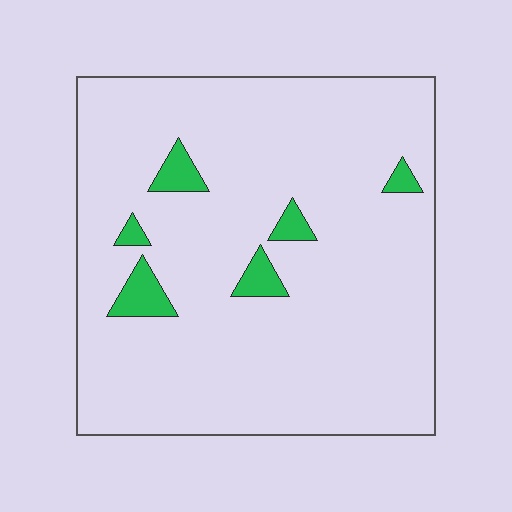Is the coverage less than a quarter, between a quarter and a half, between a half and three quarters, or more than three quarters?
Less than a quarter.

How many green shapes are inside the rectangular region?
6.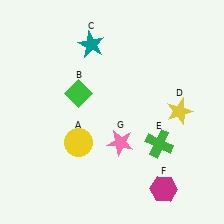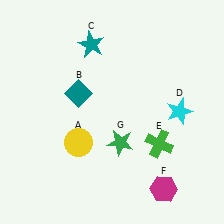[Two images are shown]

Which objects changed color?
B changed from green to teal. D changed from yellow to cyan. G changed from pink to green.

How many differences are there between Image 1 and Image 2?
There are 3 differences between the two images.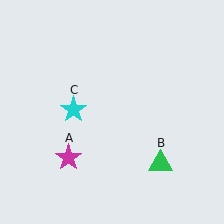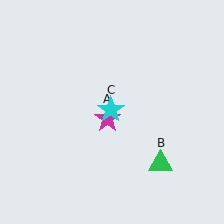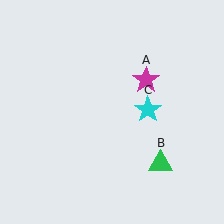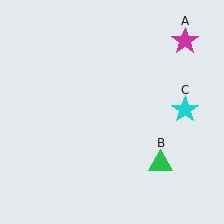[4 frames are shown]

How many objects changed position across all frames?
2 objects changed position: magenta star (object A), cyan star (object C).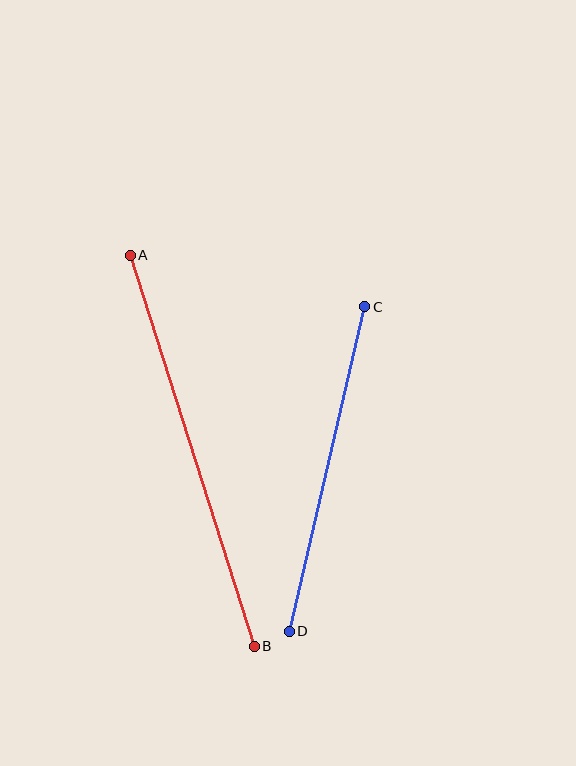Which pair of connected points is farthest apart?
Points A and B are farthest apart.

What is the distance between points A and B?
The distance is approximately 410 pixels.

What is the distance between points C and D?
The distance is approximately 333 pixels.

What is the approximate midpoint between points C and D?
The midpoint is at approximately (327, 469) pixels.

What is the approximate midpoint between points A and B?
The midpoint is at approximately (192, 451) pixels.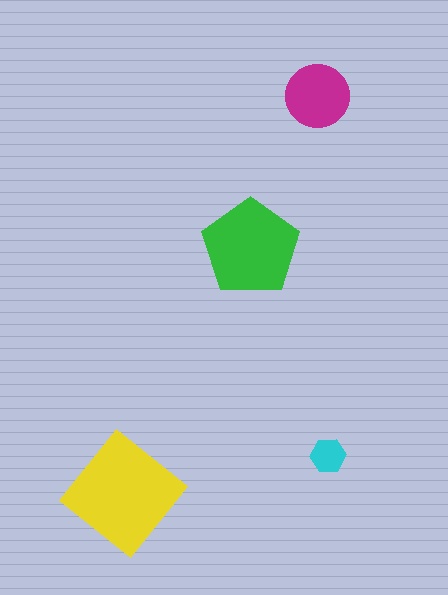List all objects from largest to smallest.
The yellow diamond, the green pentagon, the magenta circle, the cyan hexagon.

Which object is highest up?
The magenta circle is topmost.